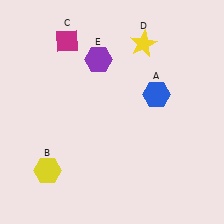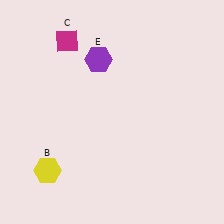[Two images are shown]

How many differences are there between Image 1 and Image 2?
There are 2 differences between the two images.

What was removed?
The yellow star (D), the blue hexagon (A) were removed in Image 2.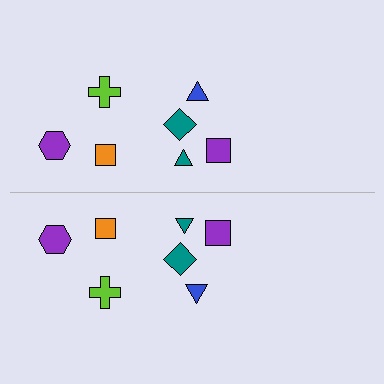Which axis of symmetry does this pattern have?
The pattern has a horizontal axis of symmetry running through the center of the image.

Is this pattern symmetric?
Yes, this pattern has bilateral (reflection) symmetry.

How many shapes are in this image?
There are 14 shapes in this image.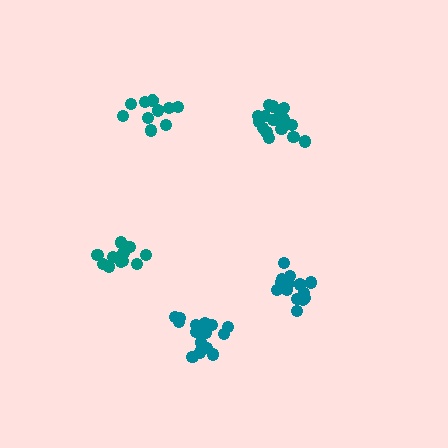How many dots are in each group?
Group 1: 17 dots, Group 2: 11 dots, Group 3: 15 dots, Group 4: 14 dots, Group 5: 11 dots (68 total).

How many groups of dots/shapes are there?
There are 5 groups.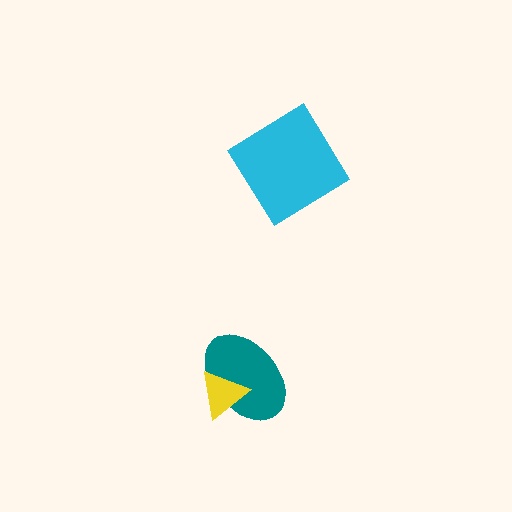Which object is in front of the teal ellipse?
The yellow triangle is in front of the teal ellipse.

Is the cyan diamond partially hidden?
No, no other shape covers it.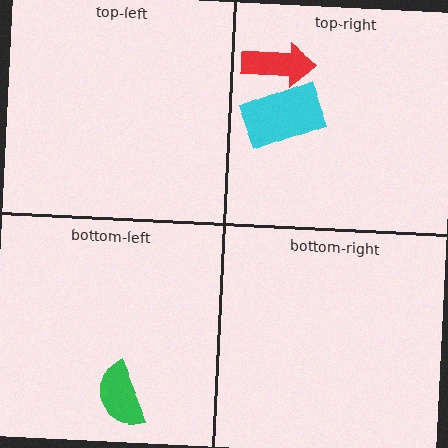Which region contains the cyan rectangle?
The top-right region.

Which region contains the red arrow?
The top-right region.